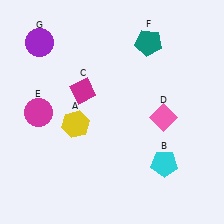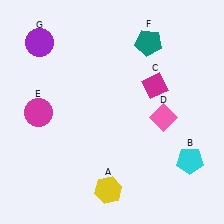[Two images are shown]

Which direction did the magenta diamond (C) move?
The magenta diamond (C) moved right.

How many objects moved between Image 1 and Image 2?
3 objects moved between the two images.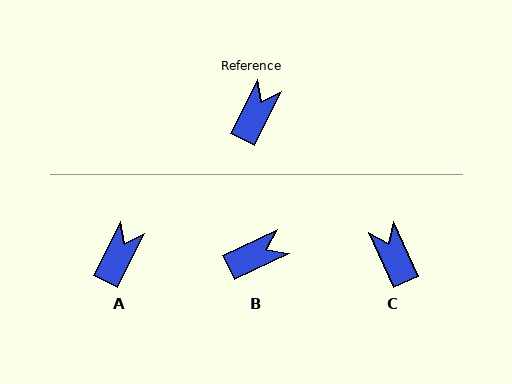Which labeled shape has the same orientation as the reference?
A.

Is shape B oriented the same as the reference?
No, it is off by about 38 degrees.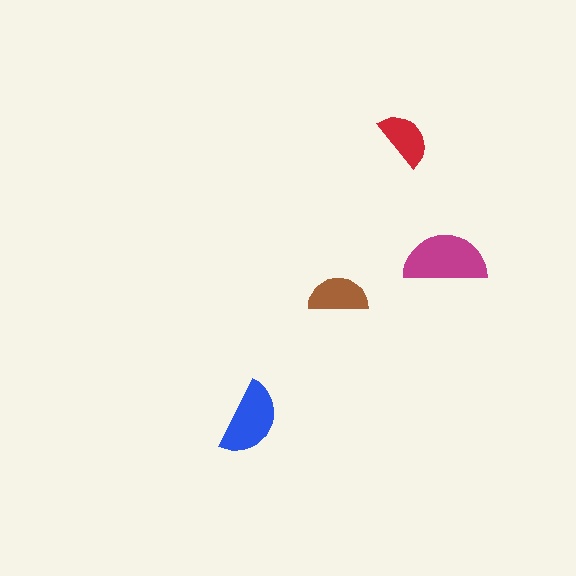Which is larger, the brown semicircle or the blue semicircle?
The blue one.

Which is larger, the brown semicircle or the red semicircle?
The brown one.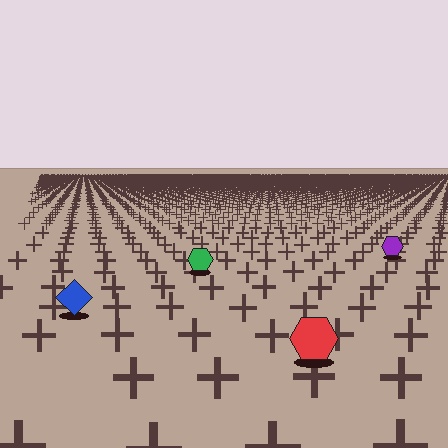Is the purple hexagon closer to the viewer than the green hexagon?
No. The green hexagon is closer — you can tell from the texture gradient: the ground texture is coarser near it.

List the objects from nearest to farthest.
From nearest to farthest: the red hexagon, the blue diamond, the green hexagon, the purple hexagon.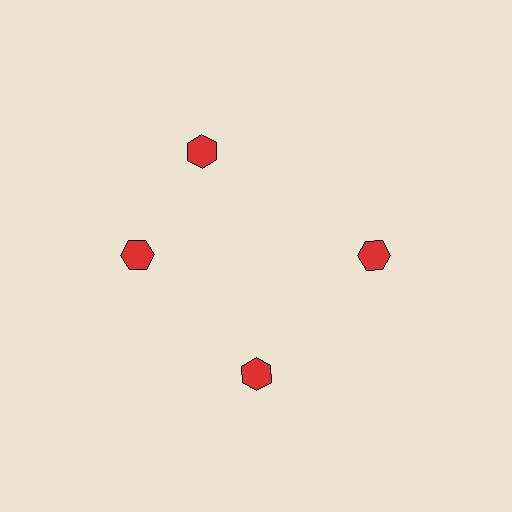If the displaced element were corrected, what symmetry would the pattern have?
It would have 4-fold rotational symmetry — the pattern would map onto itself every 90 degrees.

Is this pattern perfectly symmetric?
No. The 4 red hexagons are arranged in a ring, but one element near the 12 o'clock position is rotated out of alignment along the ring, breaking the 4-fold rotational symmetry.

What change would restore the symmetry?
The symmetry would be restored by rotating it back into even spacing with its neighbors so that all 4 hexagons sit at equal angles and equal distance from the center.